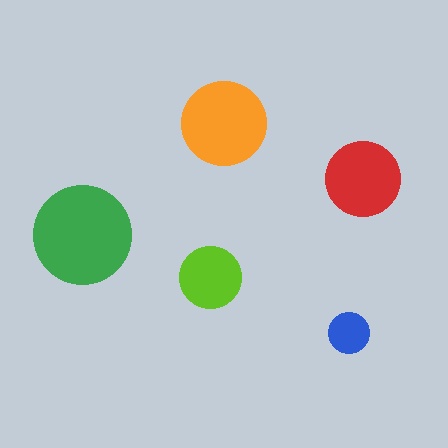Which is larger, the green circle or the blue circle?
The green one.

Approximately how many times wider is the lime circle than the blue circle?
About 1.5 times wider.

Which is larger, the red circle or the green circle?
The green one.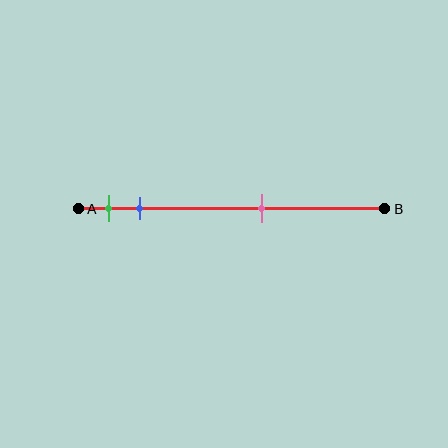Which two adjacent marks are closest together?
The green and blue marks are the closest adjacent pair.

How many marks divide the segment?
There are 3 marks dividing the segment.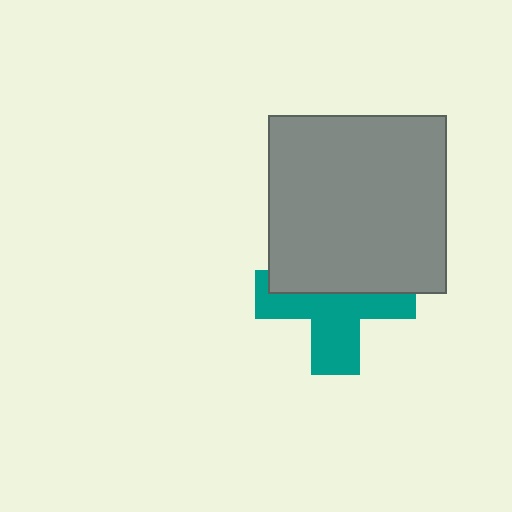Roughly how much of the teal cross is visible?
About half of it is visible (roughly 53%).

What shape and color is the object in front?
The object in front is a gray square.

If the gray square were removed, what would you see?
You would see the complete teal cross.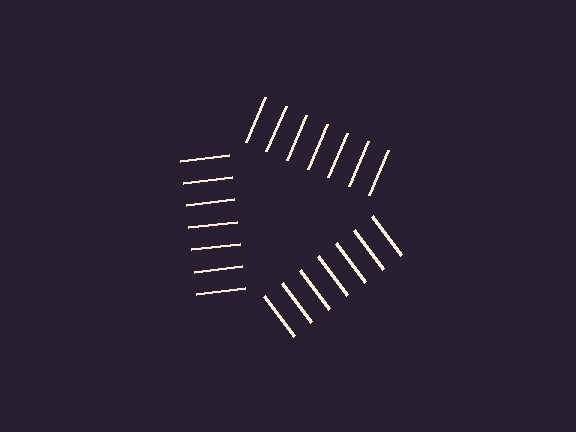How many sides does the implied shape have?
3 sides — the line-ends trace a triangle.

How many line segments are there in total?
21 — 7 along each of the 3 edges.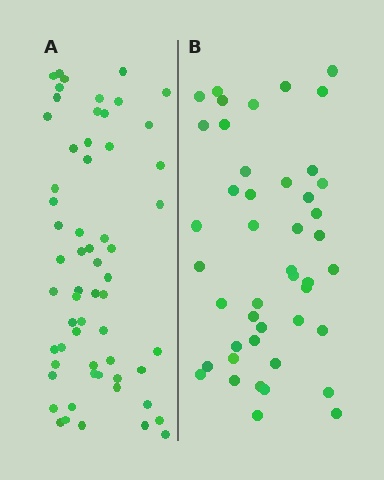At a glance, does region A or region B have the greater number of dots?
Region A (the left region) has more dots.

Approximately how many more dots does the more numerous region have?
Region A has approximately 15 more dots than region B.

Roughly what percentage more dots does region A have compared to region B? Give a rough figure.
About 35% more.